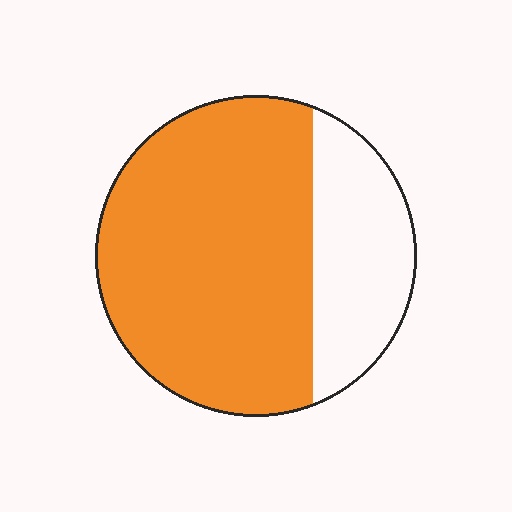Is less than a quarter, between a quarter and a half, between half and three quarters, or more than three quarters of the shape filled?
Between half and three quarters.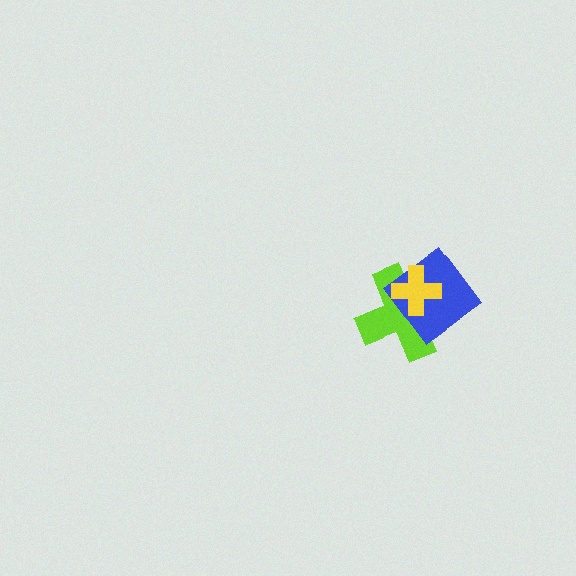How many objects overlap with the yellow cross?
2 objects overlap with the yellow cross.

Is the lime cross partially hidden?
Yes, it is partially covered by another shape.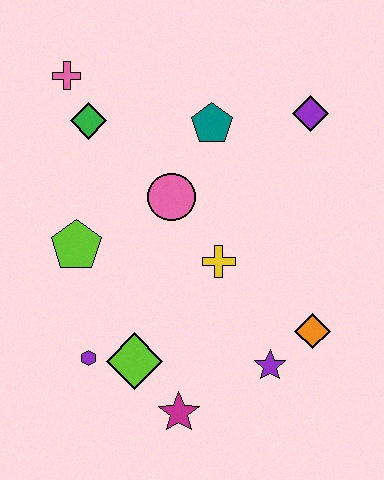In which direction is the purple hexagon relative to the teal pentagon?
The purple hexagon is below the teal pentagon.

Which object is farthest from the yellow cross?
The pink cross is farthest from the yellow cross.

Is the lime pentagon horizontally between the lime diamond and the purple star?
No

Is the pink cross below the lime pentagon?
No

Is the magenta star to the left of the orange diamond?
Yes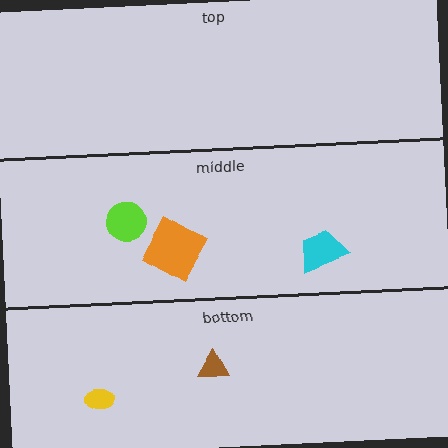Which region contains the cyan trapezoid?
The middle region.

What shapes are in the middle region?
The orange square, the lime circle, the cyan trapezoid.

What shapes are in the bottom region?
The yellow ellipse, the brown triangle.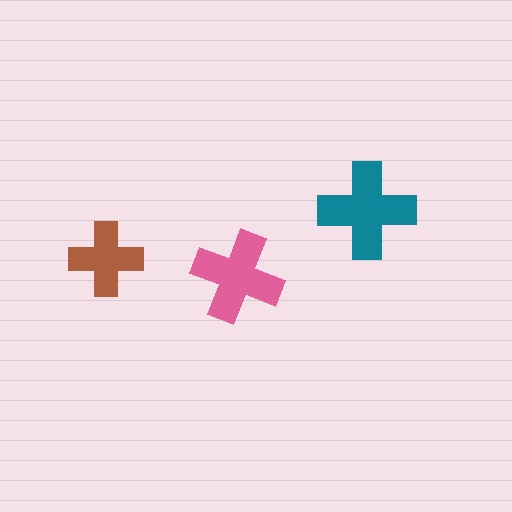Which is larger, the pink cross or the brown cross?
The pink one.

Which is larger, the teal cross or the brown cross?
The teal one.